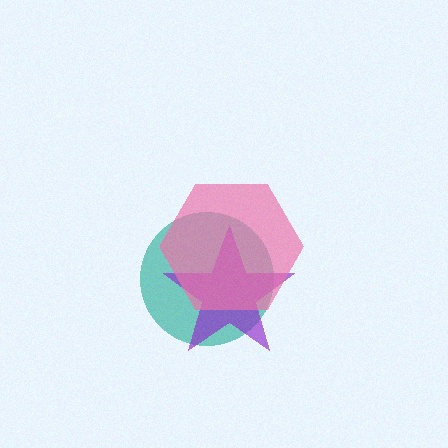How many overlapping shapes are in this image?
There are 3 overlapping shapes in the image.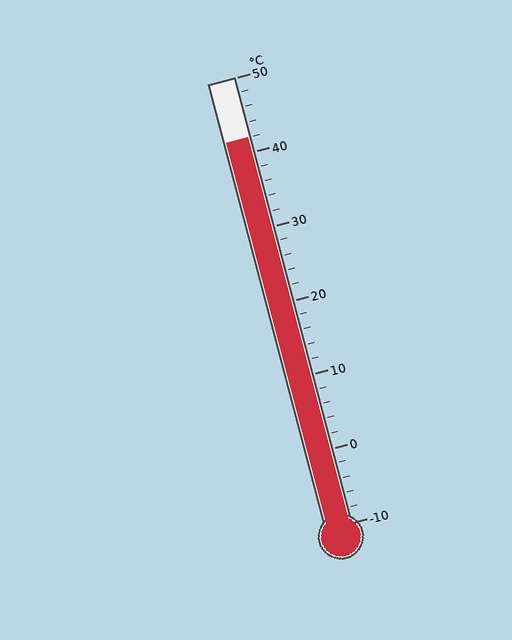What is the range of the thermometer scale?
The thermometer scale ranges from -10°C to 50°C.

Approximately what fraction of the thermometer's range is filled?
The thermometer is filled to approximately 85% of its range.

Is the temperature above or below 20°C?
The temperature is above 20°C.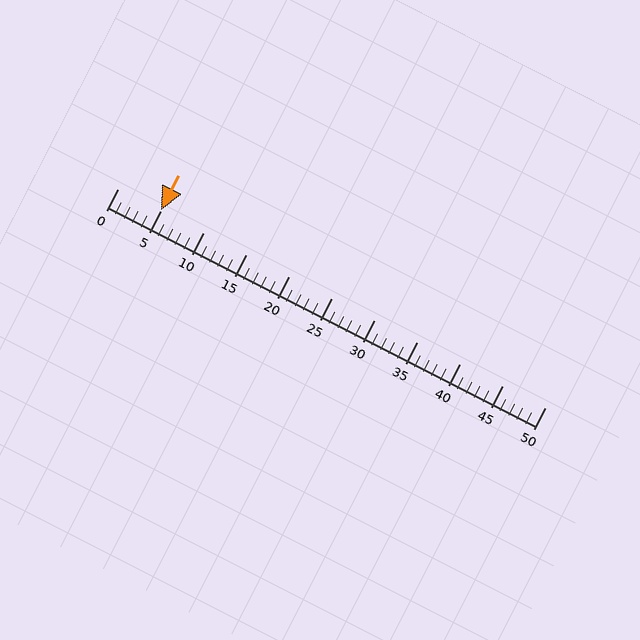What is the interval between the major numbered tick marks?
The major tick marks are spaced 5 units apart.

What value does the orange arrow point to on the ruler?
The orange arrow points to approximately 5.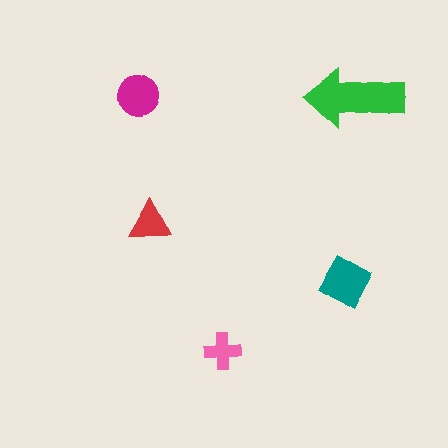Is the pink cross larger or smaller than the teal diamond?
Smaller.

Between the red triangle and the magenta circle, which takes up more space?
The magenta circle.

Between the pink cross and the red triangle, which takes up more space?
The red triangle.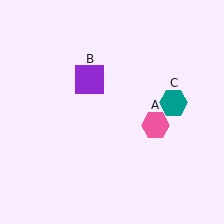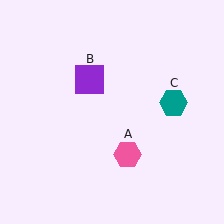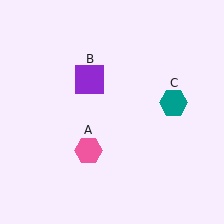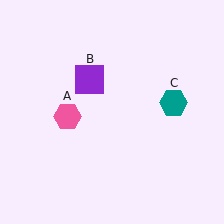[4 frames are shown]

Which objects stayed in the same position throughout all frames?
Purple square (object B) and teal hexagon (object C) remained stationary.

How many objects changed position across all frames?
1 object changed position: pink hexagon (object A).